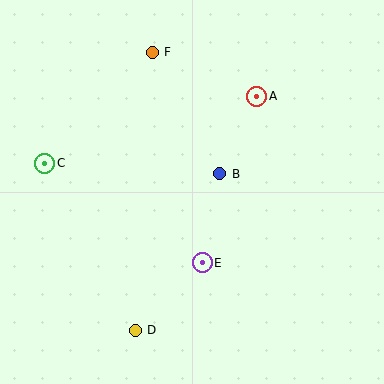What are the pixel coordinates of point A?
Point A is at (257, 96).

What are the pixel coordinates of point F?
Point F is at (152, 52).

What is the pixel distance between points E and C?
The distance between E and C is 186 pixels.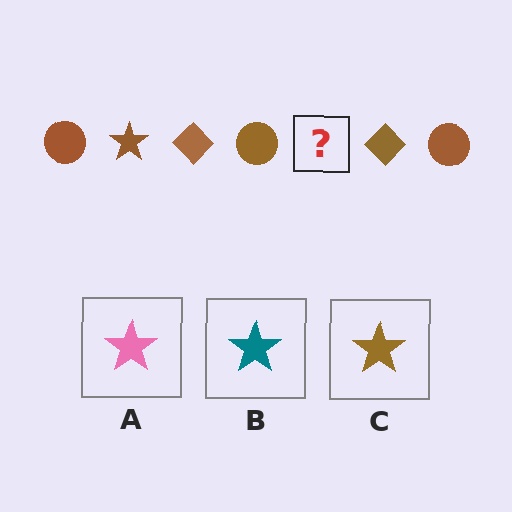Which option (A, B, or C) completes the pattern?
C.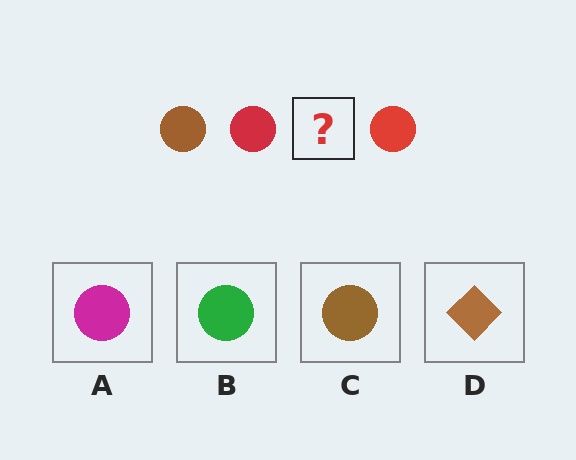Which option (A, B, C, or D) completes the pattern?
C.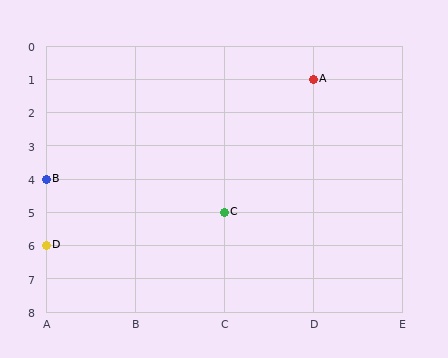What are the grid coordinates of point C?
Point C is at grid coordinates (C, 5).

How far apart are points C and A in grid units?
Points C and A are 1 column and 4 rows apart (about 4.1 grid units diagonally).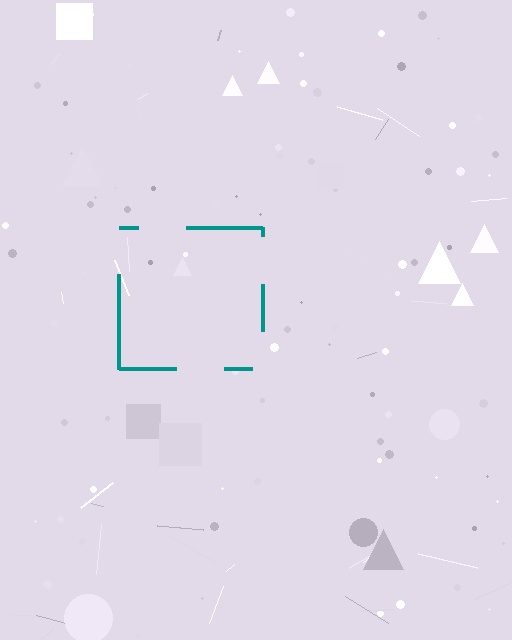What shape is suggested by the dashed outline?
The dashed outline suggests a square.